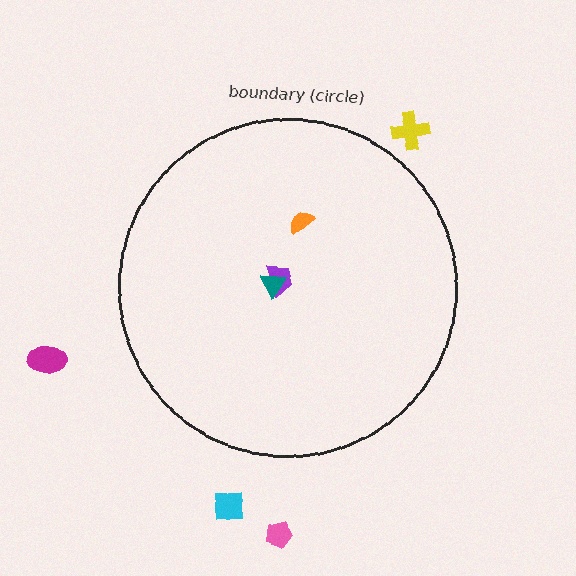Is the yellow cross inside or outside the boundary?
Outside.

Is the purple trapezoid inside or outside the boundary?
Inside.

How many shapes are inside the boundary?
3 inside, 4 outside.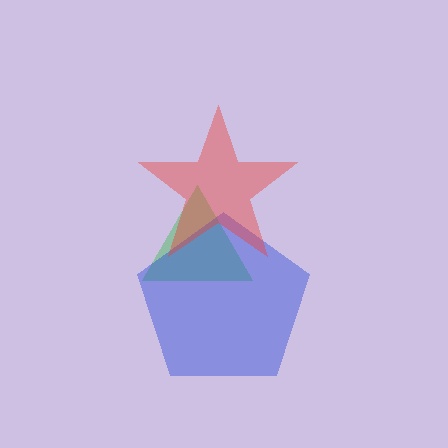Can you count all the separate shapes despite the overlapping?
Yes, there are 3 separate shapes.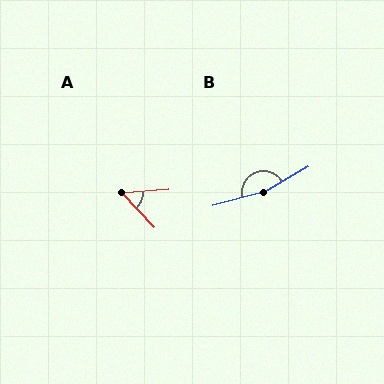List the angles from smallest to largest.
A (51°), B (165°).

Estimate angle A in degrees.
Approximately 51 degrees.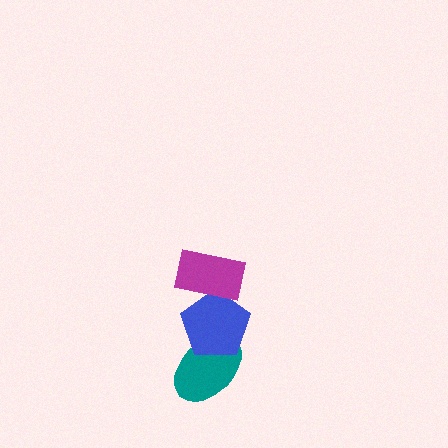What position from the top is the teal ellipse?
The teal ellipse is 3rd from the top.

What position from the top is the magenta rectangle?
The magenta rectangle is 1st from the top.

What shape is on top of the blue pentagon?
The magenta rectangle is on top of the blue pentagon.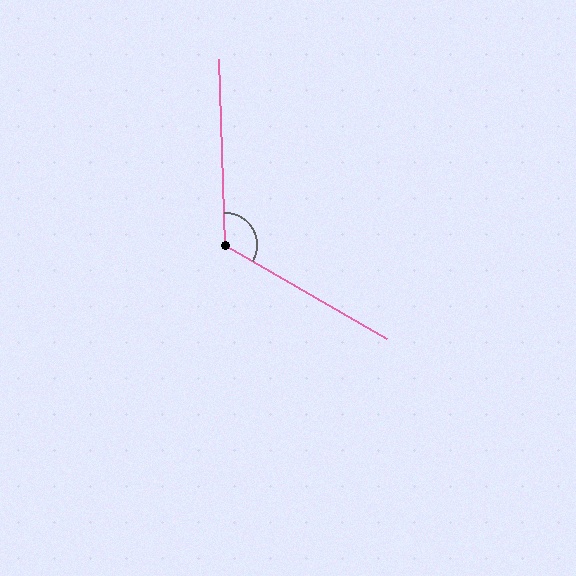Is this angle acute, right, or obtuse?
It is obtuse.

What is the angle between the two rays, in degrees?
Approximately 122 degrees.